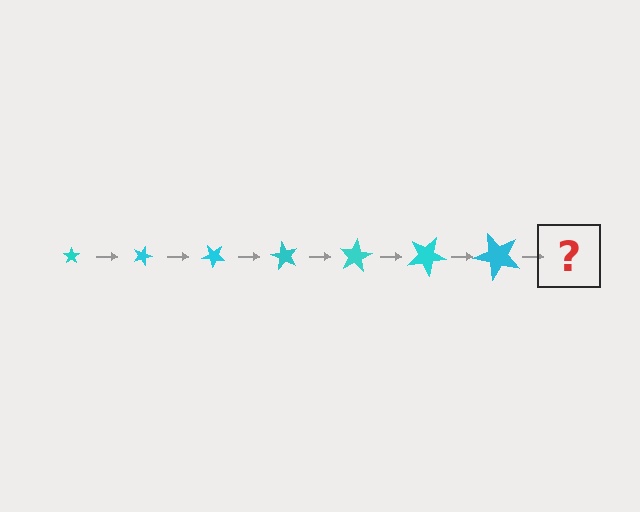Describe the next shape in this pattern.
It should be a star, larger than the previous one and rotated 140 degrees from the start.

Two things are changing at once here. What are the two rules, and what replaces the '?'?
The two rules are that the star grows larger each step and it rotates 20 degrees each step. The '?' should be a star, larger than the previous one and rotated 140 degrees from the start.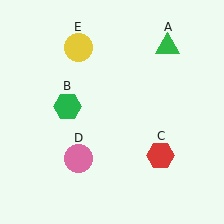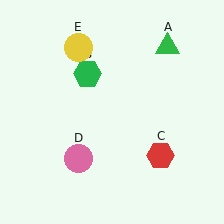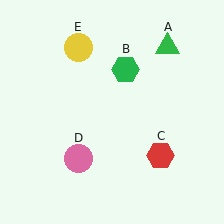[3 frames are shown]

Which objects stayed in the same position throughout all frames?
Green triangle (object A) and red hexagon (object C) and pink circle (object D) and yellow circle (object E) remained stationary.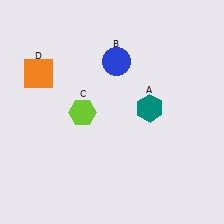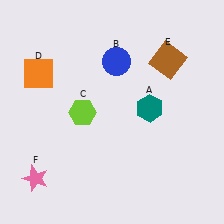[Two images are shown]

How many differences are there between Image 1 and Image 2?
There are 2 differences between the two images.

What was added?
A brown square (E), a pink star (F) were added in Image 2.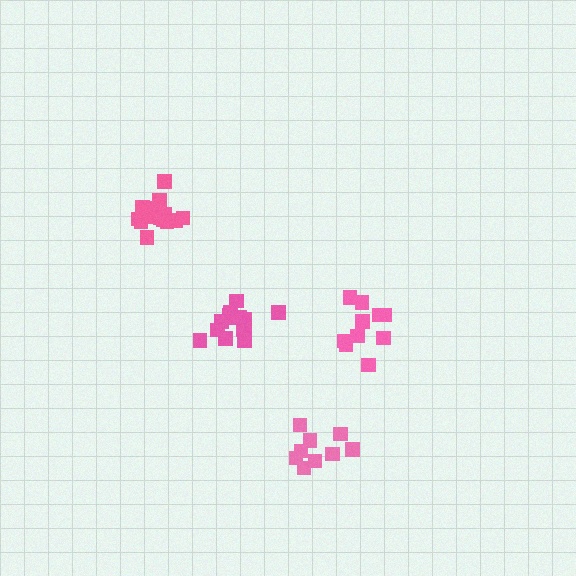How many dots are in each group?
Group 1: 10 dots, Group 2: 15 dots, Group 3: 15 dots, Group 4: 9 dots (49 total).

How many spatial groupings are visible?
There are 4 spatial groupings.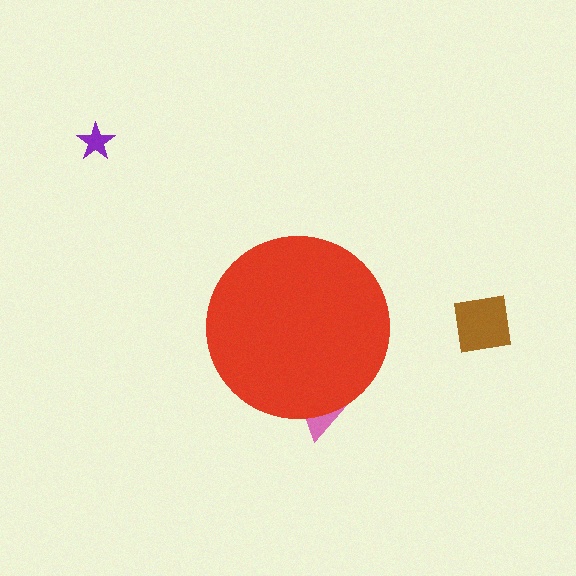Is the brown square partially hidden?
No, the brown square is fully visible.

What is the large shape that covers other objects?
A red circle.